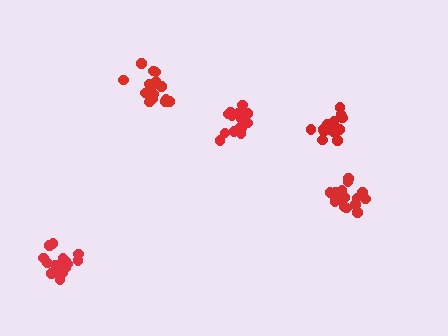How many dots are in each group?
Group 1: 18 dots, Group 2: 21 dots, Group 3: 18 dots, Group 4: 18 dots, Group 5: 17 dots (92 total).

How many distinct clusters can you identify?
There are 5 distinct clusters.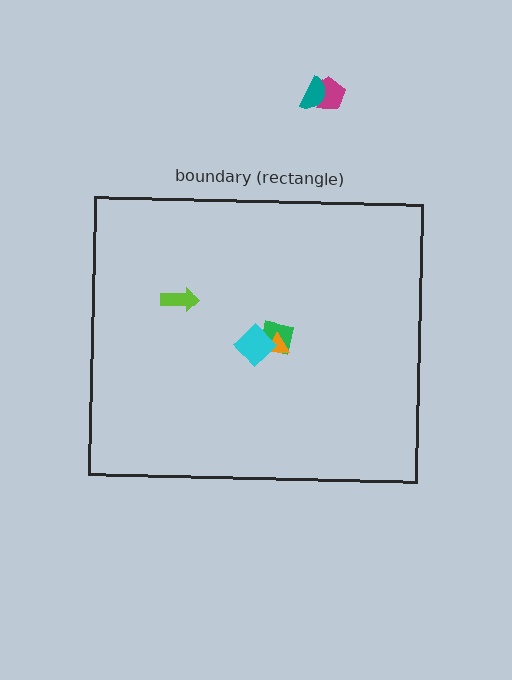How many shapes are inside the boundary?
4 inside, 2 outside.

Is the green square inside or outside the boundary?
Inside.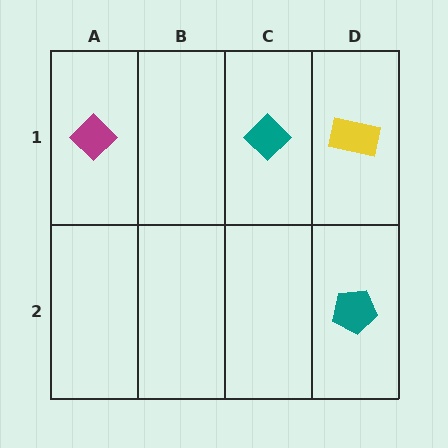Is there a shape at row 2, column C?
No, that cell is empty.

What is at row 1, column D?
A yellow rectangle.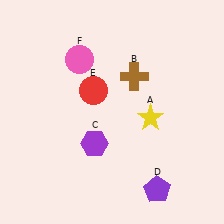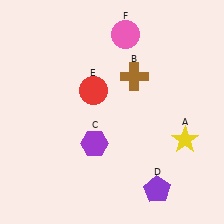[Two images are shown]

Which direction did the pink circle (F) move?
The pink circle (F) moved right.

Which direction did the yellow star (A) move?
The yellow star (A) moved right.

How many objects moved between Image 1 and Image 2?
2 objects moved between the two images.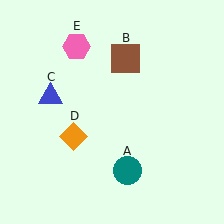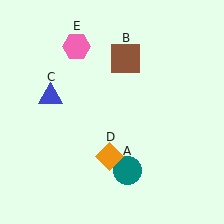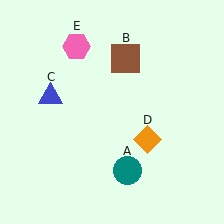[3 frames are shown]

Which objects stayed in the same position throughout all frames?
Teal circle (object A) and brown square (object B) and blue triangle (object C) and pink hexagon (object E) remained stationary.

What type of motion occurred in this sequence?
The orange diamond (object D) rotated counterclockwise around the center of the scene.